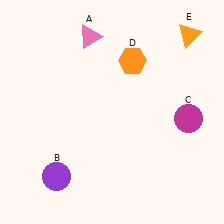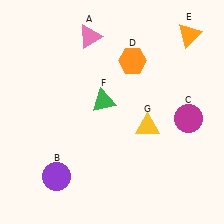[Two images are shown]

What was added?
A green triangle (F), a yellow triangle (G) were added in Image 2.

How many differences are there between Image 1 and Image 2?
There are 2 differences between the two images.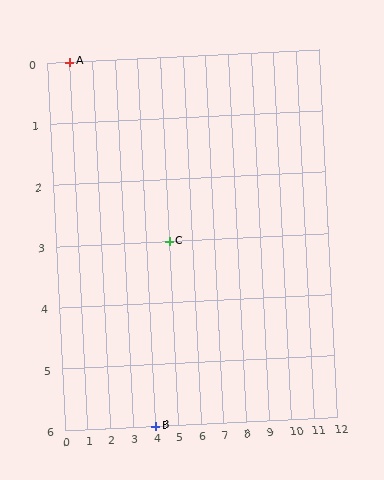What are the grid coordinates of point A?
Point A is at grid coordinates (1, 0).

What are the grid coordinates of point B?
Point B is at grid coordinates (4, 6).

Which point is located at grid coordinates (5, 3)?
Point C is at (5, 3).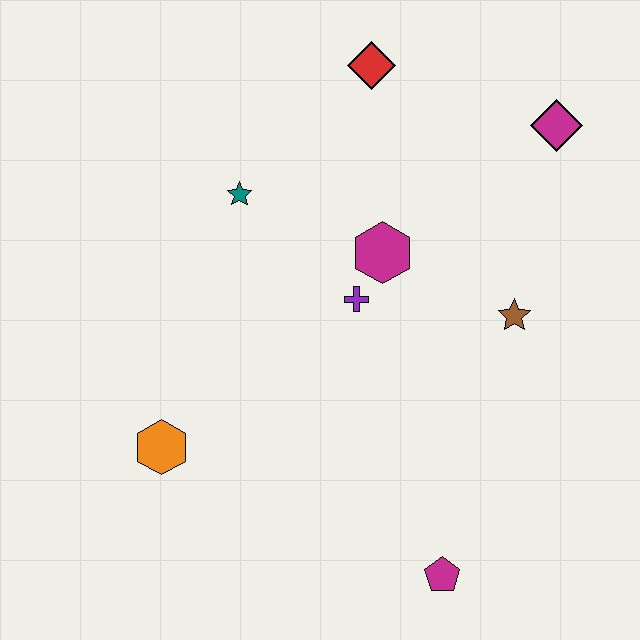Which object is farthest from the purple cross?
The magenta pentagon is farthest from the purple cross.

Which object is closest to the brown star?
The magenta hexagon is closest to the brown star.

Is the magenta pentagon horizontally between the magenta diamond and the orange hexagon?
Yes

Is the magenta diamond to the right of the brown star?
Yes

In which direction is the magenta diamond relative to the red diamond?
The magenta diamond is to the right of the red diamond.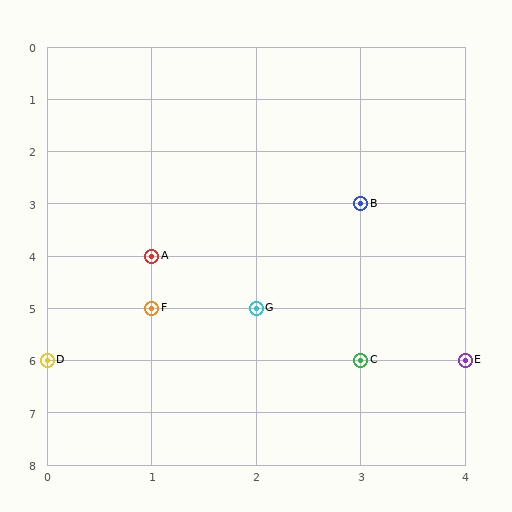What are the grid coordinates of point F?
Point F is at grid coordinates (1, 5).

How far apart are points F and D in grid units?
Points F and D are 1 column and 1 row apart (about 1.4 grid units diagonally).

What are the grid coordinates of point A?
Point A is at grid coordinates (1, 4).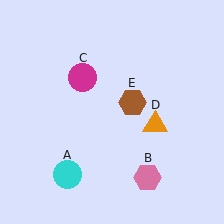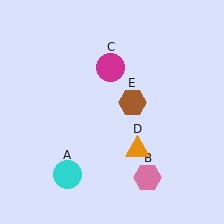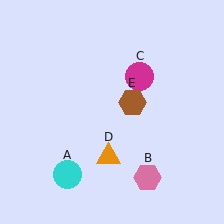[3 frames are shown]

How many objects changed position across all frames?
2 objects changed position: magenta circle (object C), orange triangle (object D).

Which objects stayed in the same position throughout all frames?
Cyan circle (object A) and pink hexagon (object B) and brown hexagon (object E) remained stationary.